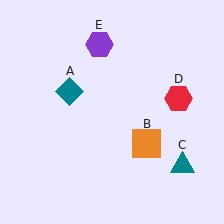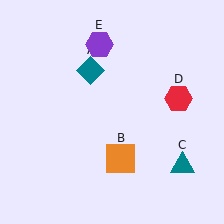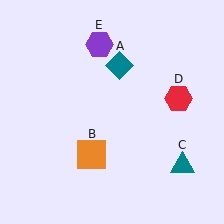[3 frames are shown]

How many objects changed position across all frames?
2 objects changed position: teal diamond (object A), orange square (object B).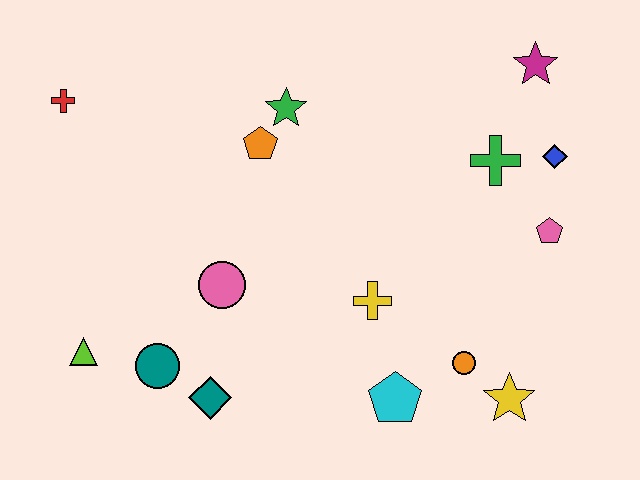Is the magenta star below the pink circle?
No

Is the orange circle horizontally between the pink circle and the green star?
No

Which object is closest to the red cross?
The orange pentagon is closest to the red cross.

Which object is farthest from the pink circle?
The magenta star is farthest from the pink circle.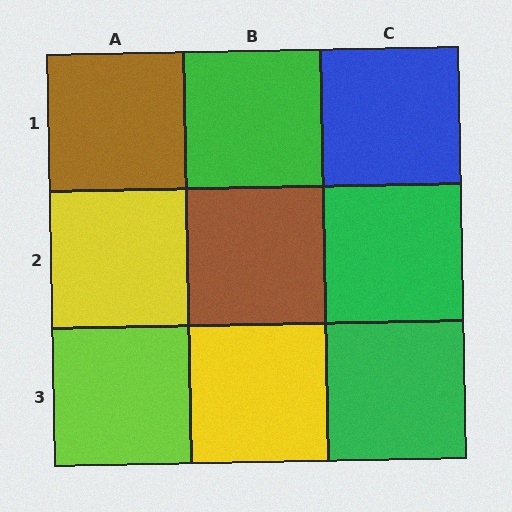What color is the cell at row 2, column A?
Yellow.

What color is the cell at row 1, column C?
Blue.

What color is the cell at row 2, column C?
Green.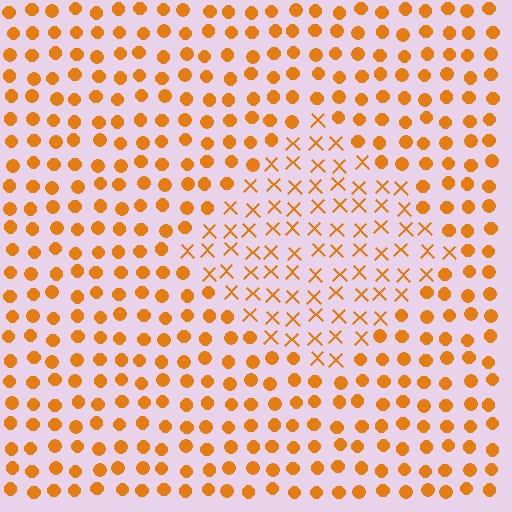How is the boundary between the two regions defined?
The boundary is defined by a change in element shape: X marks inside vs. circles outside. All elements share the same color and spacing.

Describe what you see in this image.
The image is filled with small orange elements arranged in a uniform grid. A diamond-shaped region contains X marks, while the surrounding area contains circles. The boundary is defined purely by the change in element shape.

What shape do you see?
I see a diamond.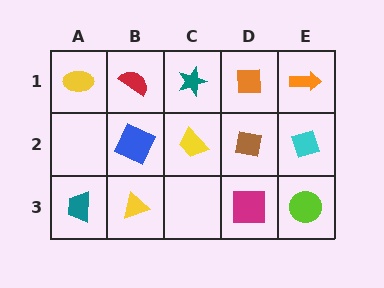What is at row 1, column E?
An orange arrow.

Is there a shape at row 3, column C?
No, that cell is empty.